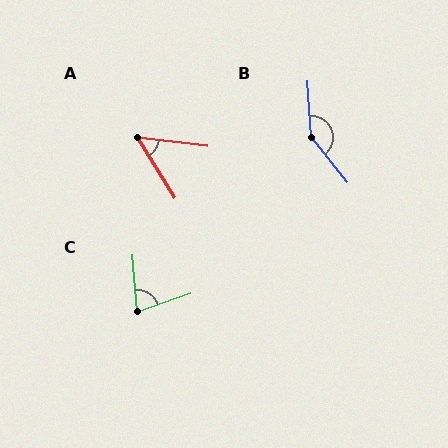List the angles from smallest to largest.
A (52°), C (75°), B (145°).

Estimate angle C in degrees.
Approximately 75 degrees.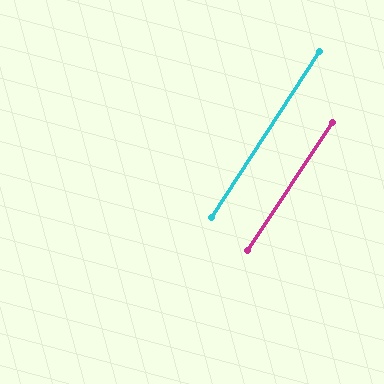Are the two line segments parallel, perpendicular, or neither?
Parallel — their directions differ by only 0.6°.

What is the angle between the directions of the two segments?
Approximately 1 degree.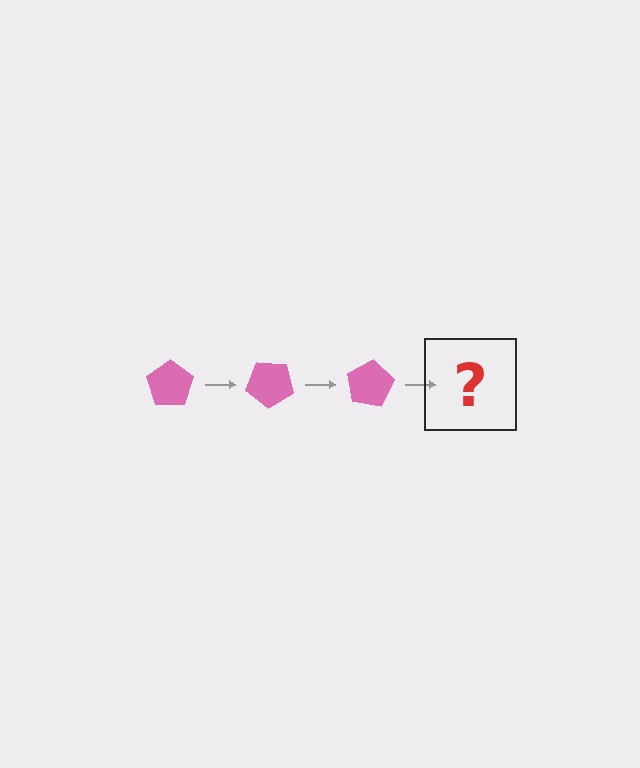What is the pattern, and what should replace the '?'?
The pattern is that the pentagon rotates 40 degrees each step. The '?' should be a pink pentagon rotated 120 degrees.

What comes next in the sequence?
The next element should be a pink pentagon rotated 120 degrees.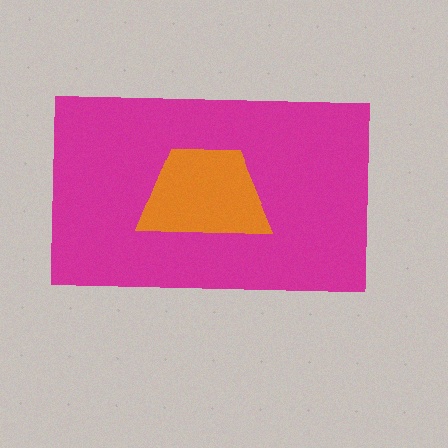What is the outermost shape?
The magenta rectangle.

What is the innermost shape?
The orange trapezoid.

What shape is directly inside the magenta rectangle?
The orange trapezoid.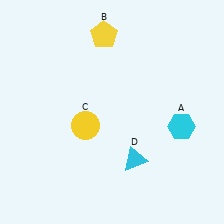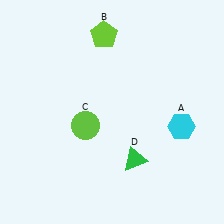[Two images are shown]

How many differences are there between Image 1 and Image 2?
There are 3 differences between the two images.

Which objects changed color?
B changed from yellow to lime. C changed from yellow to lime. D changed from cyan to green.